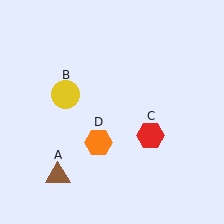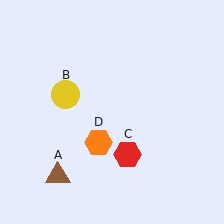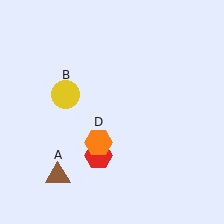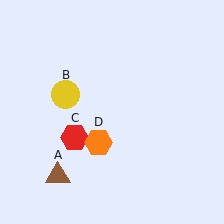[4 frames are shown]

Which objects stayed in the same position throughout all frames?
Brown triangle (object A) and yellow circle (object B) and orange hexagon (object D) remained stationary.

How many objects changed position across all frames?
1 object changed position: red hexagon (object C).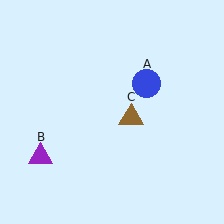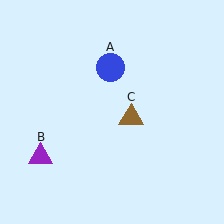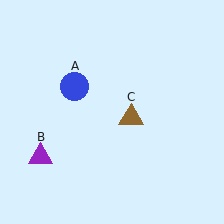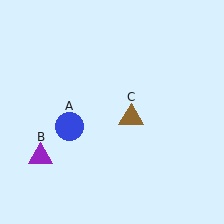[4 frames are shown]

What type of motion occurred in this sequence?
The blue circle (object A) rotated counterclockwise around the center of the scene.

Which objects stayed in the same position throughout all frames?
Purple triangle (object B) and brown triangle (object C) remained stationary.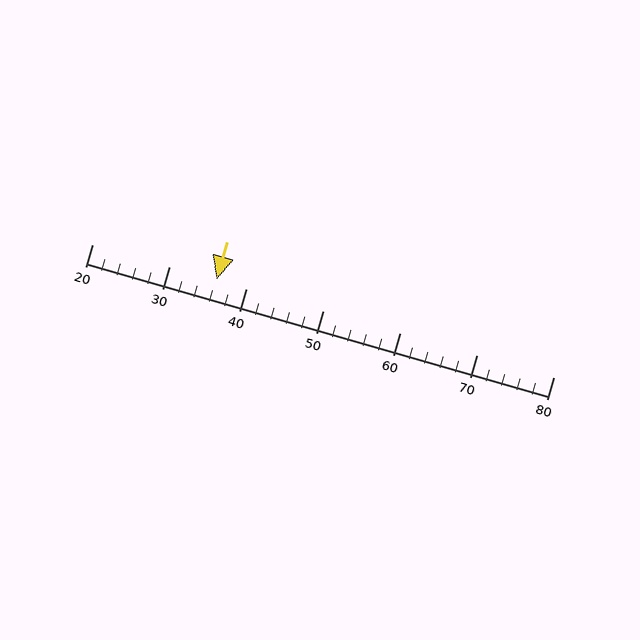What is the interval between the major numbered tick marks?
The major tick marks are spaced 10 units apart.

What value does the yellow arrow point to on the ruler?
The yellow arrow points to approximately 36.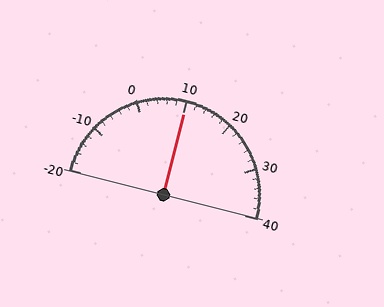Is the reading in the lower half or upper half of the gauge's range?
The reading is in the upper half of the range (-20 to 40).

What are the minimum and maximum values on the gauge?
The gauge ranges from -20 to 40.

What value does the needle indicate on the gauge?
The needle indicates approximately 10.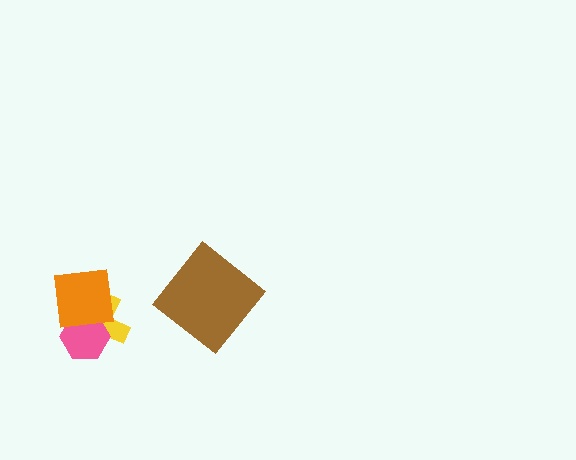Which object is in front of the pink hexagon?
The orange square is in front of the pink hexagon.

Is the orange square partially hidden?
No, no other shape covers it.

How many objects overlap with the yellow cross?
2 objects overlap with the yellow cross.